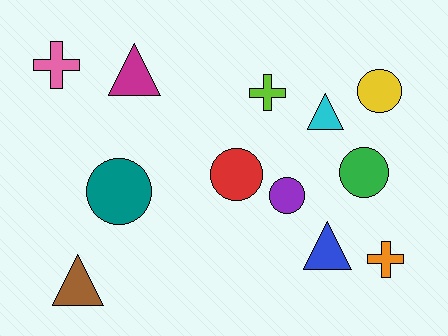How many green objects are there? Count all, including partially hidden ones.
There is 1 green object.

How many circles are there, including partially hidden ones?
There are 5 circles.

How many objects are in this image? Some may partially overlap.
There are 12 objects.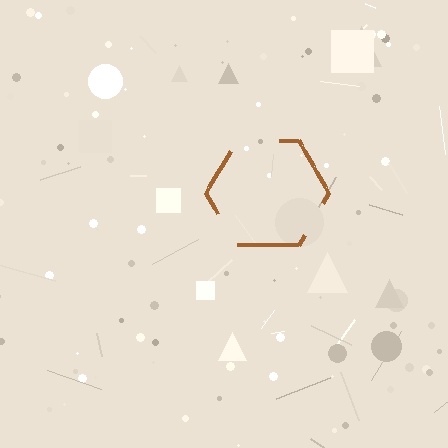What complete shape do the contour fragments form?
The contour fragments form a hexagon.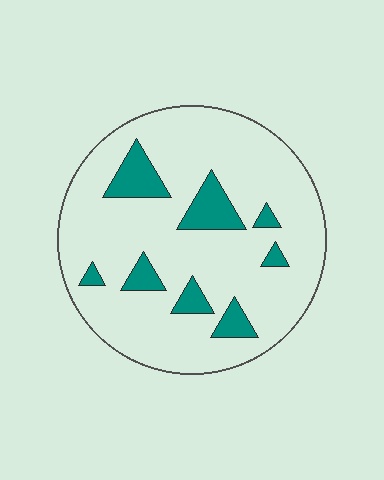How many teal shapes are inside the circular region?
8.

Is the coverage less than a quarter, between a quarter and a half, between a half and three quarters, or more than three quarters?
Less than a quarter.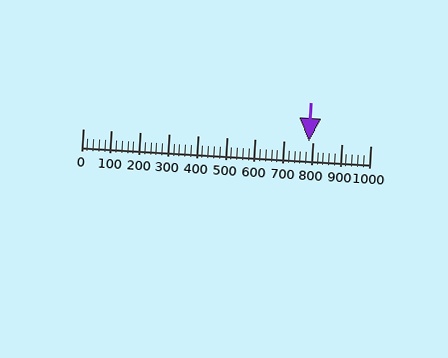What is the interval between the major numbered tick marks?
The major tick marks are spaced 100 units apart.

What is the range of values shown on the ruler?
The ruler shows values from 0 to 1000.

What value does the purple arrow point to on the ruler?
The purple arrow points to approximately 786.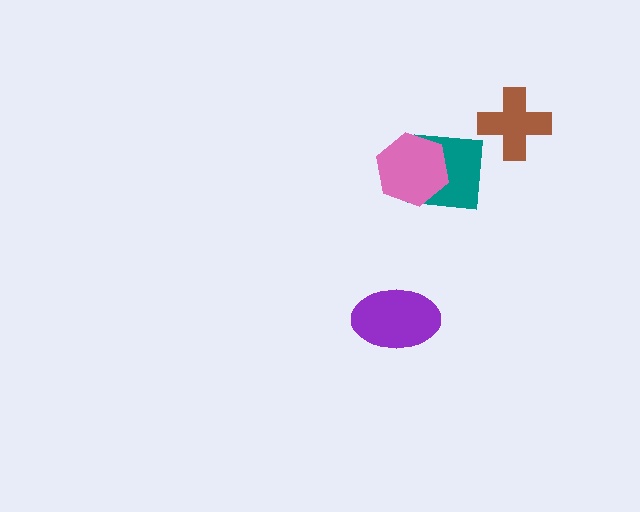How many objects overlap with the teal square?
1 object overlaps with the teal square.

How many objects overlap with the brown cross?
0 objects overlap with the brown cross.